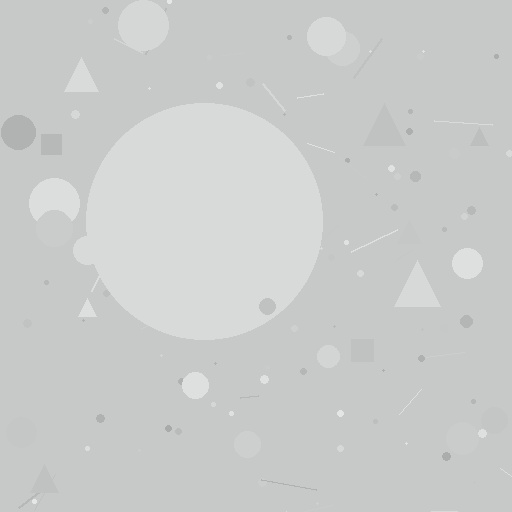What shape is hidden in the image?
A circle is hidden in the image.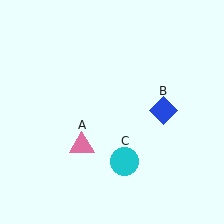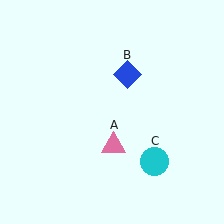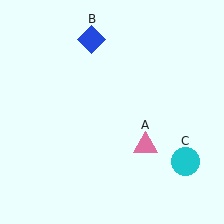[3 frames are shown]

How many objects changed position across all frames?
3 objects changed position: pink triangle (object A), blue diamond (object B), cyan circle (object C).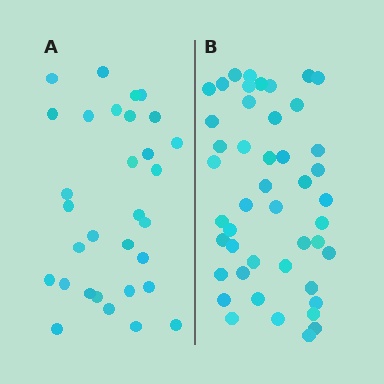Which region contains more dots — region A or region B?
Region B (the right region) has more dots.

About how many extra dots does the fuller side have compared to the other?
Region B has approximately 15 more dots than region A.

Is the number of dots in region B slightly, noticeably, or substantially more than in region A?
Region B has substantially more. The ratio is roughly 1.5 to 1.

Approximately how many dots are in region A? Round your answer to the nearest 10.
About 30 dots. (The exact count is 31, which rounds to 30.)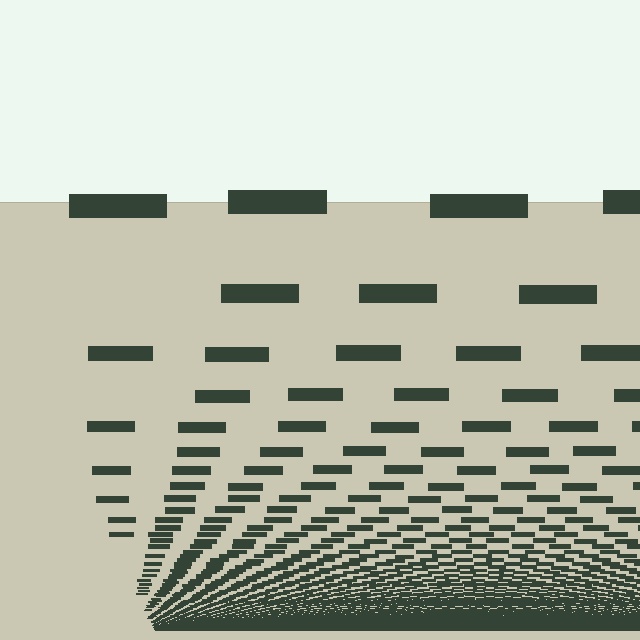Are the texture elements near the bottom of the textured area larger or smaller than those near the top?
Smaller. The gradient is inverted — elements near the bottom are smaller and denser.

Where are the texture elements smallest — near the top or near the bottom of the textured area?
Near the bottom.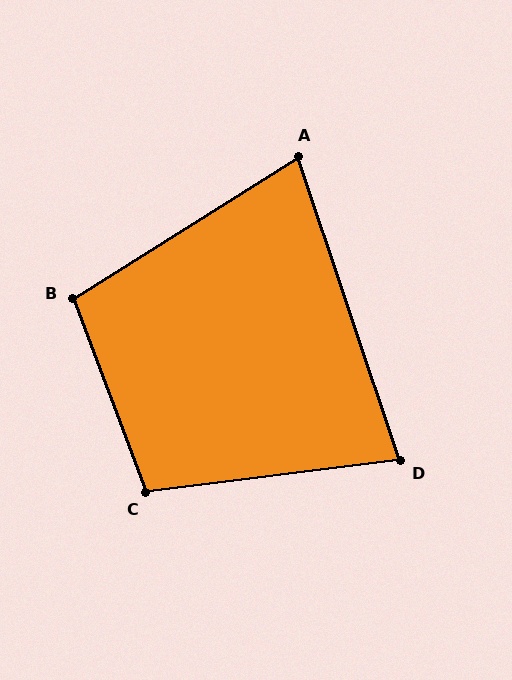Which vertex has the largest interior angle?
C, at approximately 104 degrees.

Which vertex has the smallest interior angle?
A, at approximately 76 degrees.